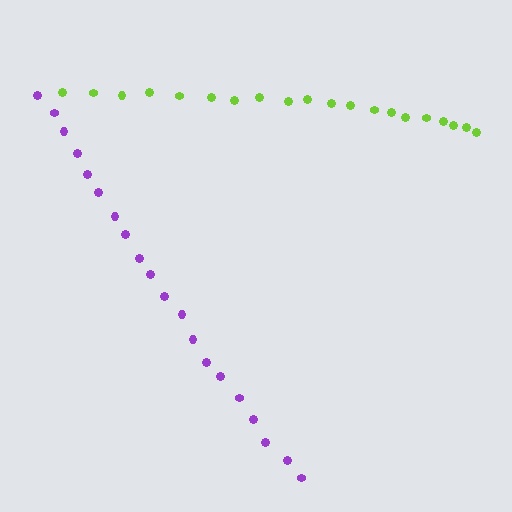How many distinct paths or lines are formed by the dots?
There are 2 distinct paths.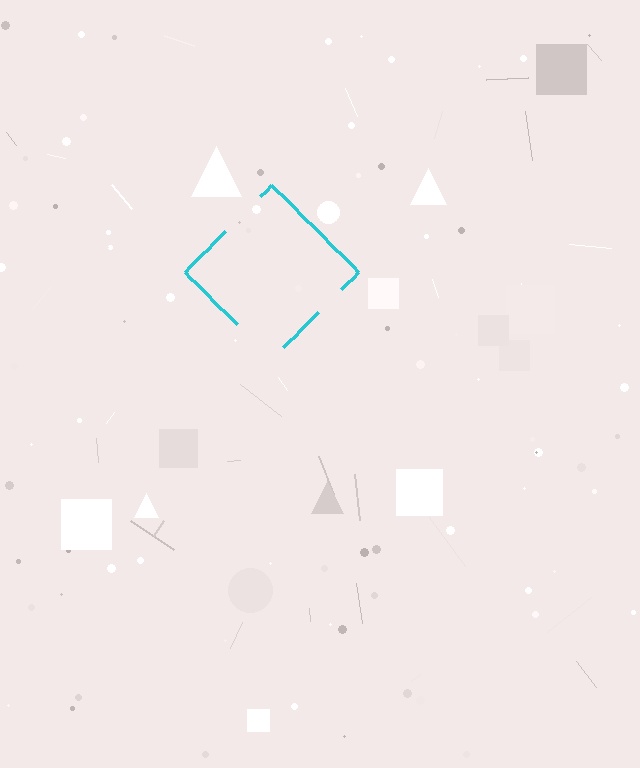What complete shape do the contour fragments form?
The contour fragments form a diamond.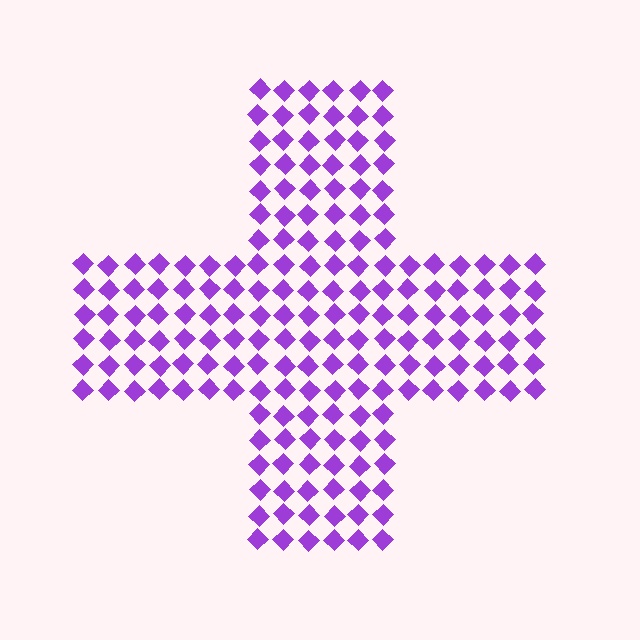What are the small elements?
The small elements are diamonds.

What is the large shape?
The large shape is a cross.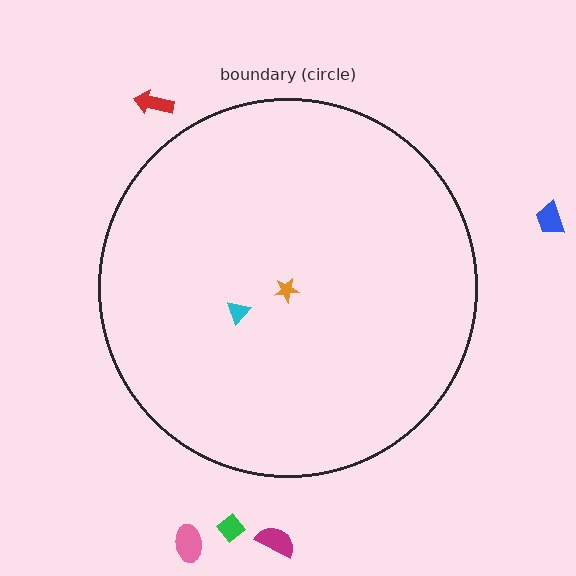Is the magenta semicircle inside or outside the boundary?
Outside.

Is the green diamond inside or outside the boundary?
Outside.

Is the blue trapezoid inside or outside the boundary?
Outside.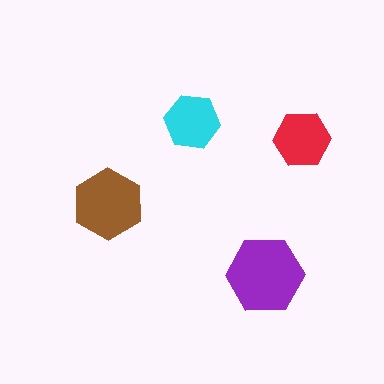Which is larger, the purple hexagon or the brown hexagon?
The purple one.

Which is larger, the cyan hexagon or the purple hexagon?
The purple one.